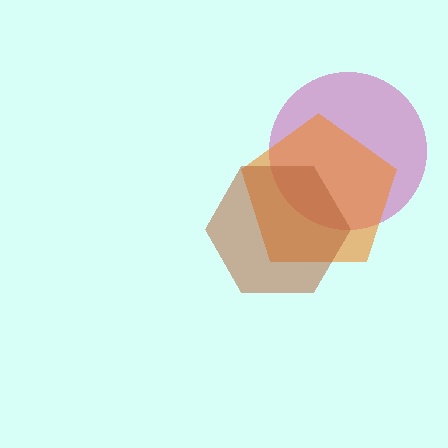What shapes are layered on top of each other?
The layered shapes are: a magenta circle, an orange pentagon, a brown hexagon.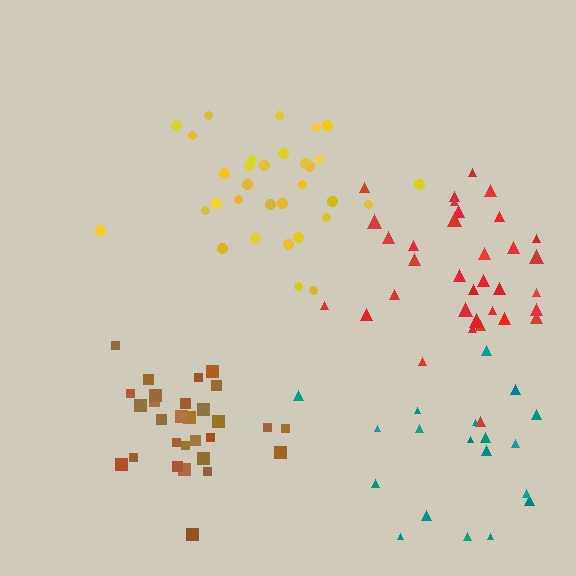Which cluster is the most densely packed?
Brown.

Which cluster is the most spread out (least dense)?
Teal.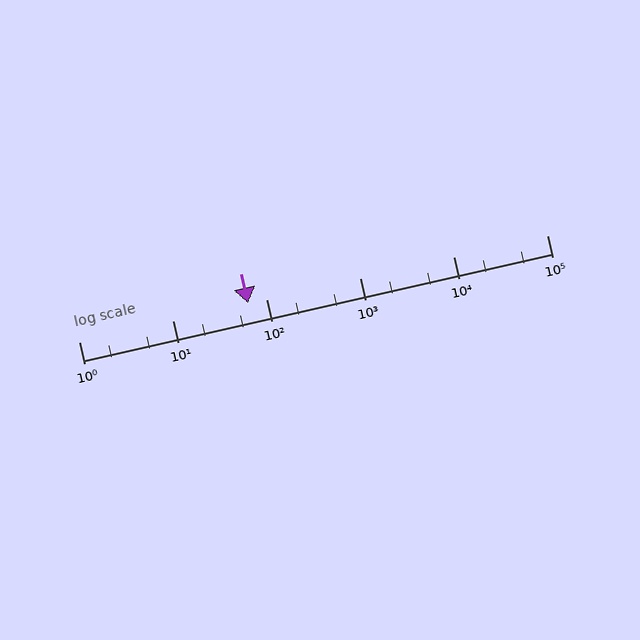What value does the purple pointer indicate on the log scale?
The pointer indicates approximately 64.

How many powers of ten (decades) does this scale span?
The scale spans 5 decades, from 1 to 100000.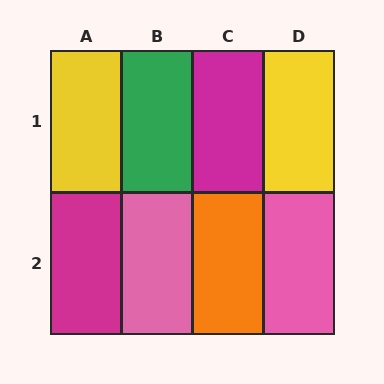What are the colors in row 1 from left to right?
Yellow, green, magenta, yellow.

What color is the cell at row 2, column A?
Magenta.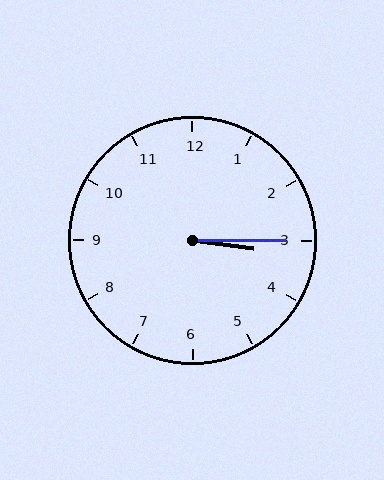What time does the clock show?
3:15.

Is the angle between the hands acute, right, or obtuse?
It is acute.